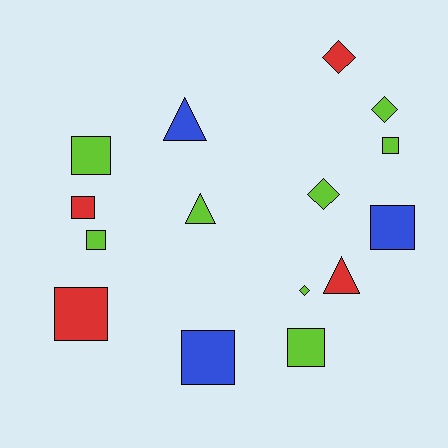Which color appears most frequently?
Lime, with 8 objects.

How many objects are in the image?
There are 15 objects.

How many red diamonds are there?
There is 1 red diamond.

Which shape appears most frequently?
Square, with 8 objects.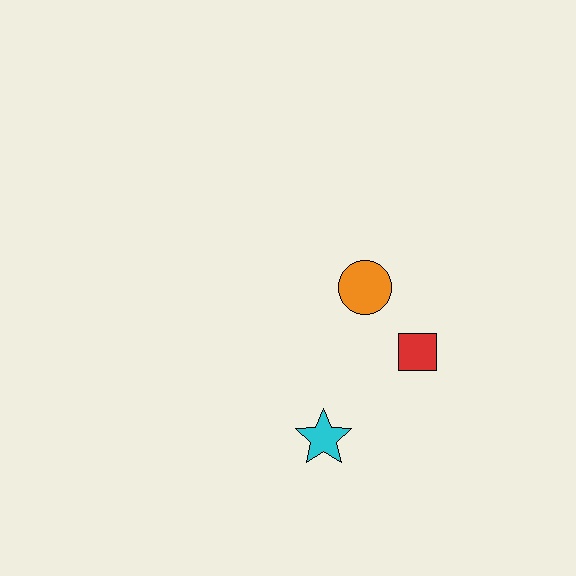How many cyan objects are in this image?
There is 1 cyan object.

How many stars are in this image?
There is 1 star.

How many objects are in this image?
There are 3 objects.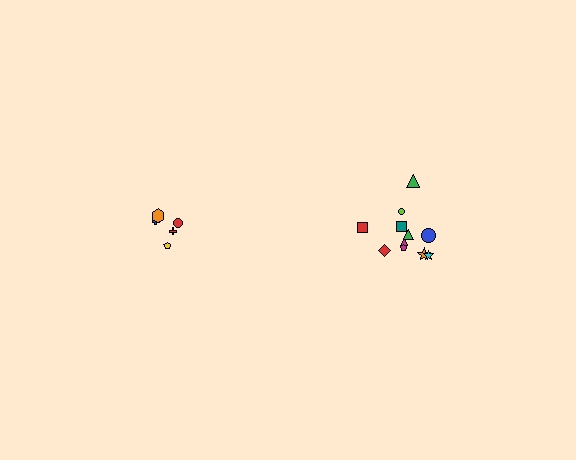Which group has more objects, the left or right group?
The right group.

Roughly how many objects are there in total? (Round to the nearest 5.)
Roughly 15 objects in total.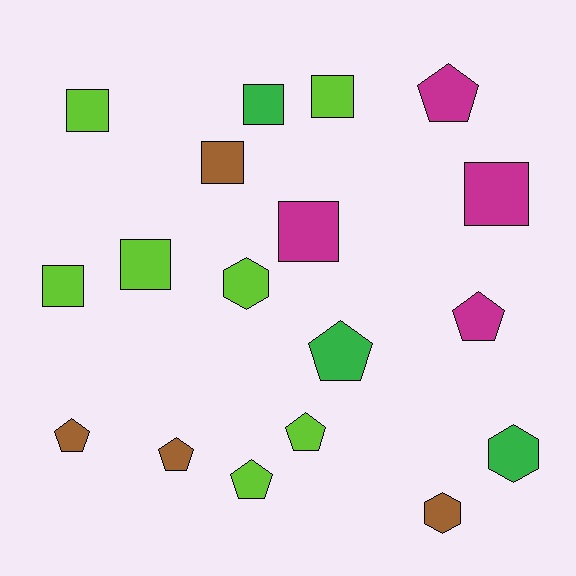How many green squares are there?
There is 1 green square.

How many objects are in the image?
There are 18 objects.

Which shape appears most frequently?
Square, with 8 objects.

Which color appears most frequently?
Lime, with 7 objects.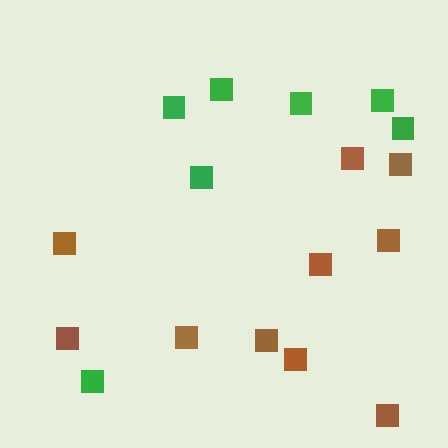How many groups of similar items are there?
There are 2 groups: one group of green squares (7) and one group of brown squares (10).